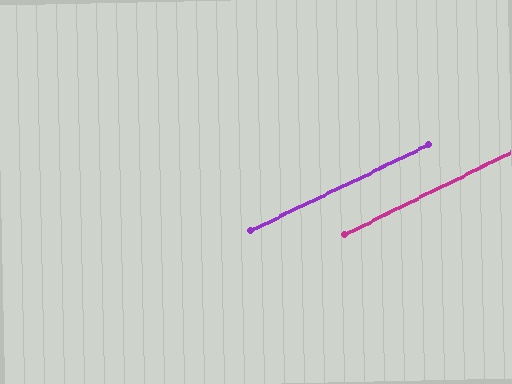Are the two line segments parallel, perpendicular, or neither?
Parallel — their directions differ by only 0.8°.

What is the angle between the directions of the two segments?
Approximately 1 degree.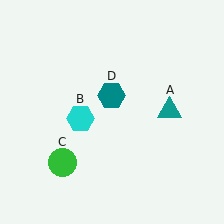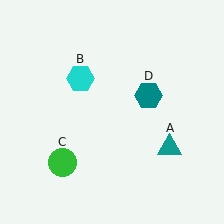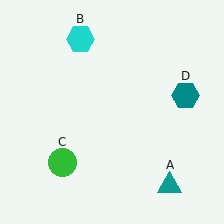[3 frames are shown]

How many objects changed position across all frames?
3 objects changed position: teal triangle (object A), cyan hexagon (object B), teal hexagon (object D).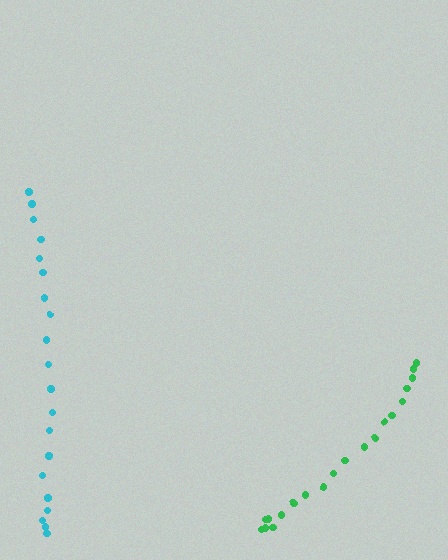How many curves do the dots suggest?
There are 2 distinct paths.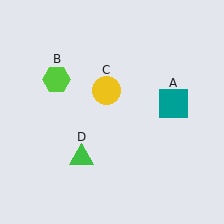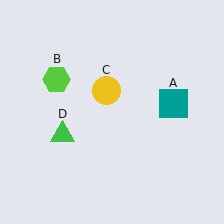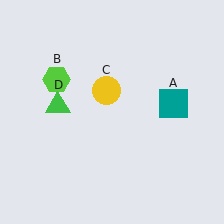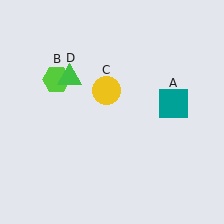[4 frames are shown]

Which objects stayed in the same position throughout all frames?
Teal square (object A) and lime hexagon (object B) and yellow circle (object C) remained stationary.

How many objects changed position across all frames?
1 object changed position: green triangle (object D).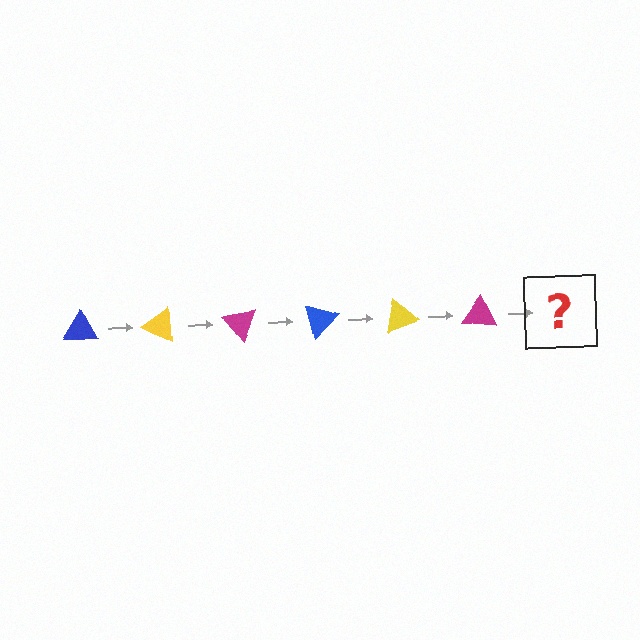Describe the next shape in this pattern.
It should be a blue triangle, rotated 150 degrees from the start.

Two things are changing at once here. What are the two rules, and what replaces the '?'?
The two rules are that it rotates 25 degrees each step and the color cycles through blue, yellow, and magenta. The '?' should be a blue triangle, rotated 150 degrees from the start.